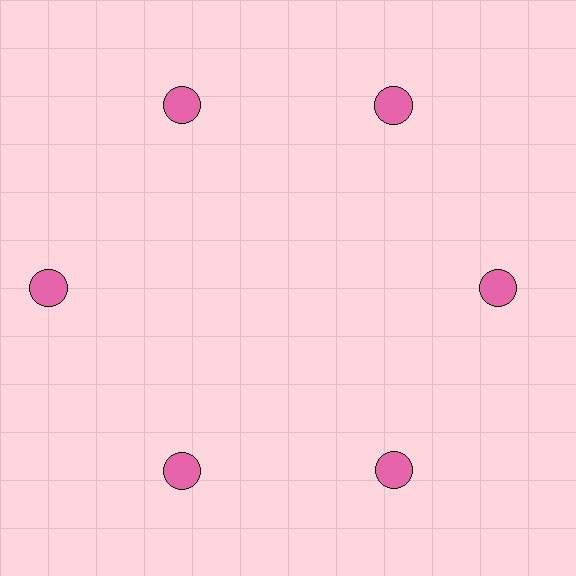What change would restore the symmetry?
The symmetry would be restored by moving it inward, back onto the ring so that all 6 circles sit at equal angles and equal distance from the center.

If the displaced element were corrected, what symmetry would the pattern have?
It would have 6-fold rotational symmetry — the pattern would map onto itself every 60 degrees.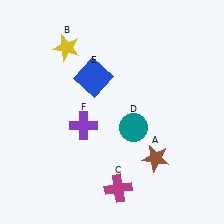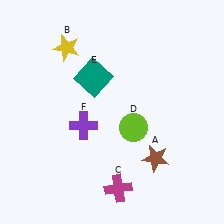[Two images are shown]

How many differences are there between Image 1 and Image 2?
There are 2 differences between the two images.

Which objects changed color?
D changed from teal to lime. E changed from blue to teal.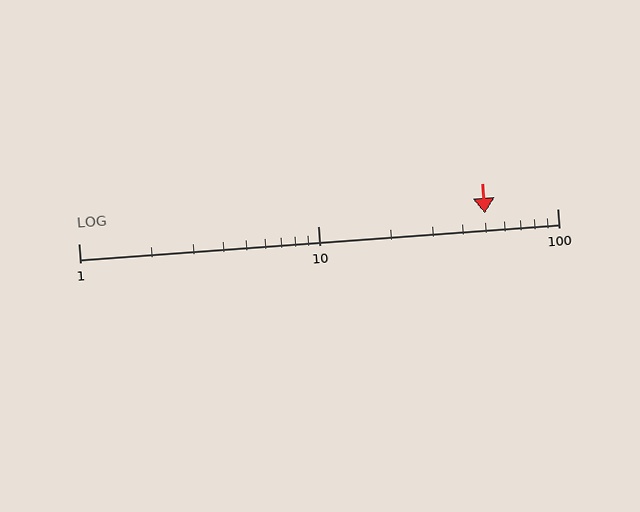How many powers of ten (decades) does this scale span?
The scale spans 2 decades, from 1 to 100.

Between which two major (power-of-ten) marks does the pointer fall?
The pointer is between 10 and 100.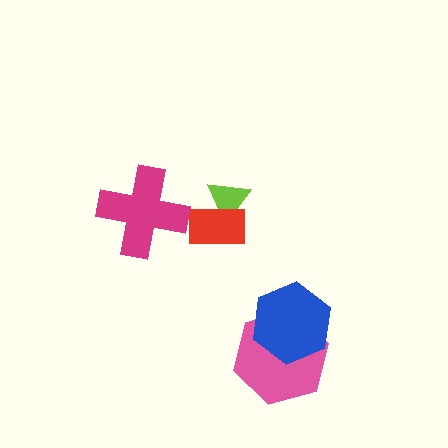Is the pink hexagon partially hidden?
Yes, it is partially covered by another shape.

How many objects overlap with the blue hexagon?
1 object overlaps with the blue hexagon.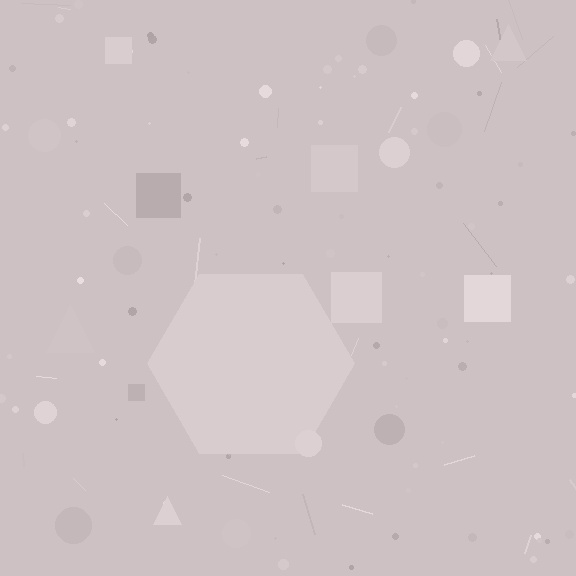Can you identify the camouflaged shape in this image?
The camouflaged shape is a hexagon.